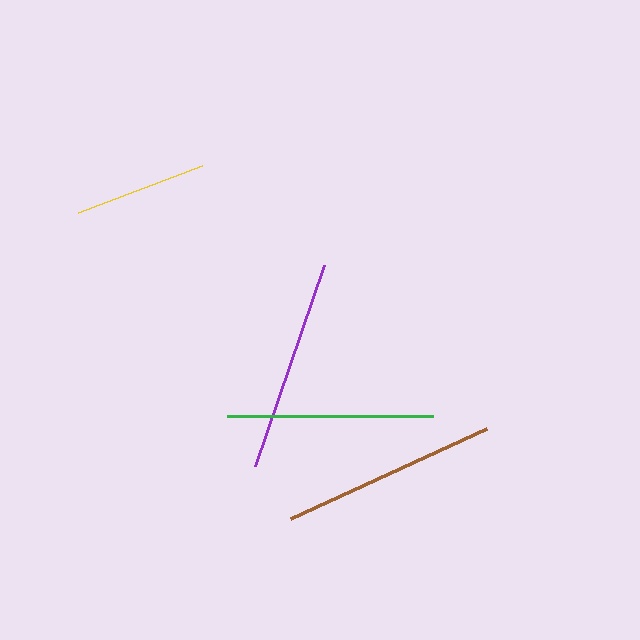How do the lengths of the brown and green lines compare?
The brown and green lines are approximately the same length.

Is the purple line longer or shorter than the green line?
The purple line is longer than the green line.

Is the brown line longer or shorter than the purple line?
The brown line is longer than the purple line.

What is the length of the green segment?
The green segment is approximately 206 pixels long.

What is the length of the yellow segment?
The yellow segment is approximately 133 pixels long.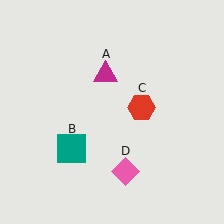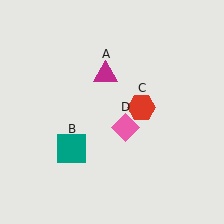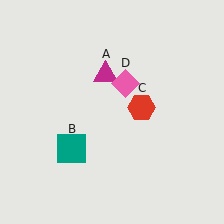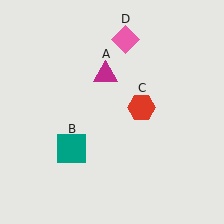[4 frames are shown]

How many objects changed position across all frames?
1 object changed position: pink diamond (object D).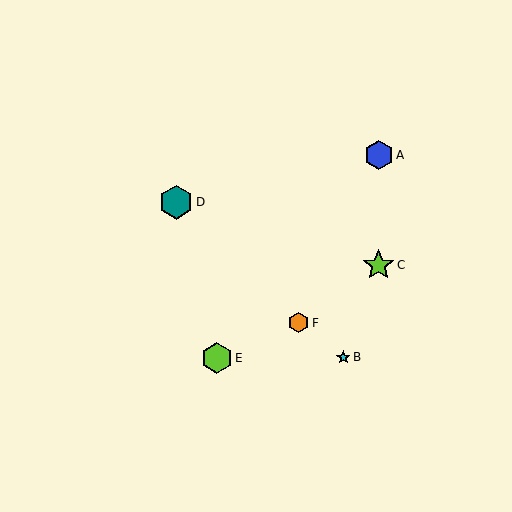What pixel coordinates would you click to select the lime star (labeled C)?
Click at (379, 265) to select the lime star C.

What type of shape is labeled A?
Shape A is a blue hexagon.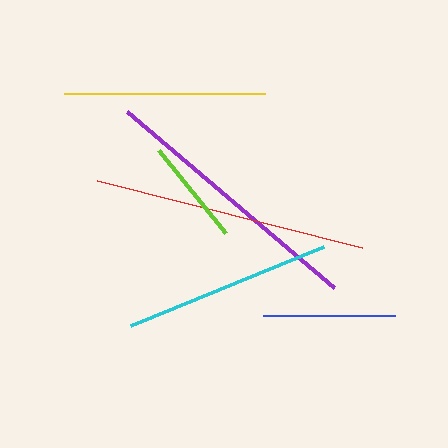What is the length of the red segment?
The red segment is approximately 274 pixels long.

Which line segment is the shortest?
The lime line is the shortest at approximately 107 pixels.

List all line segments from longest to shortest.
From longest to shortest: red, purple, cyan, yellow, blue, lime.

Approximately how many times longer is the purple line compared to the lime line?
The purple line is approximately 2.5 times the length of the lime line.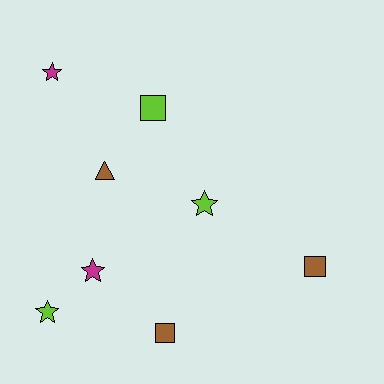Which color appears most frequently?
Lime, with 3 objects.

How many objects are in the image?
There are 8 objects.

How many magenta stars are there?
There are 2 magenta stars.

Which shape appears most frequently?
Star, with 4 objects.